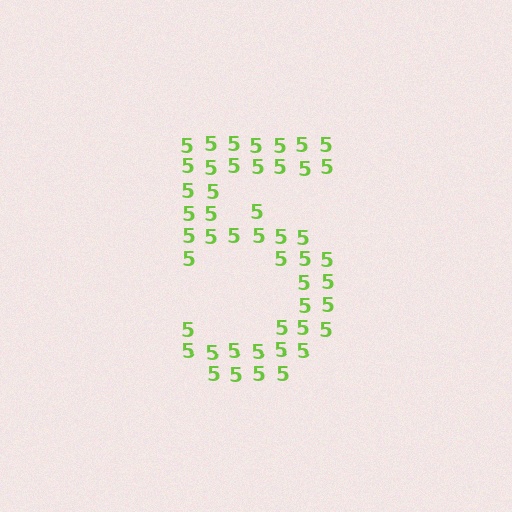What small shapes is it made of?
It is made of small digit 5's.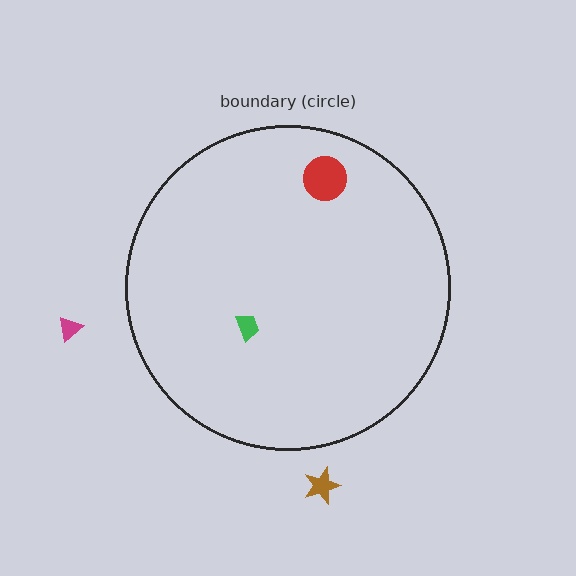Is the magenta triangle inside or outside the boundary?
Outside.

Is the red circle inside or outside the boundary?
Inside.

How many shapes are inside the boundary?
2 inside, 2 outside.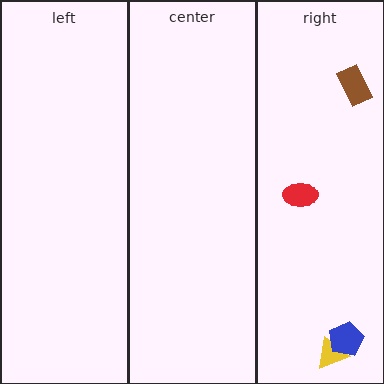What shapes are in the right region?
The yellow triangle, the blue pentagon, the red ellipse, the brown rectangle.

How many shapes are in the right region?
4.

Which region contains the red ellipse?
The right region.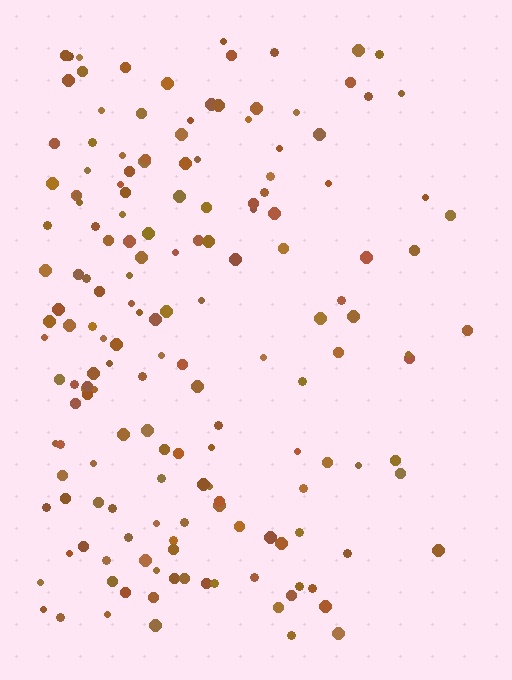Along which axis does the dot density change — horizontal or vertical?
Horizontal.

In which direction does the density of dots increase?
From right to left, with the left side densest.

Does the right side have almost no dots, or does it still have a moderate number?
Still a moderate number, just noticeably fewer than the left.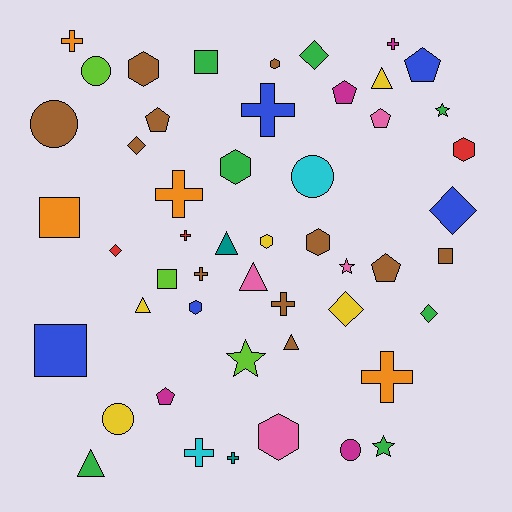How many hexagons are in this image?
There are 8 hexagons.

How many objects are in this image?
There are 50 objects.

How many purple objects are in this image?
There are no purple objects.